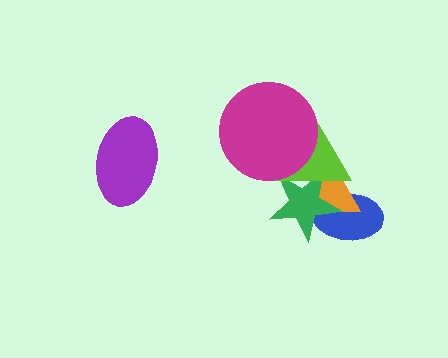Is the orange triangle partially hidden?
Yes, it is partially covered by another shape.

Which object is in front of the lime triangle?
The magenta circle is in front of the lime triangle.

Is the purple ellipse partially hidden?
No, no other shape covers it.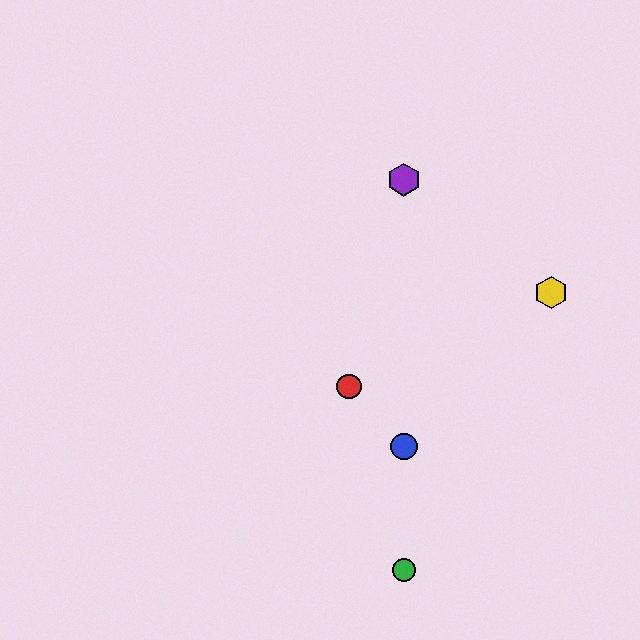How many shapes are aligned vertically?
3 shapes (the blue circle, the green circle, the purple hexagon) are aligned vertically.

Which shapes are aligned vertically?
The blue circle, the green circle, the purple hexagon are aligned vertically.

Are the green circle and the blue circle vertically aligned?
Yes, both are at x≈404.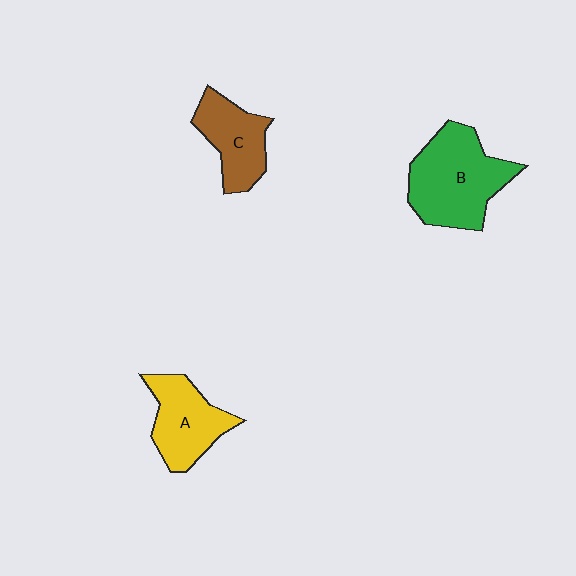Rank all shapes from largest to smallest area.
From largest to smallest: B (green), A (yellow), C (brown).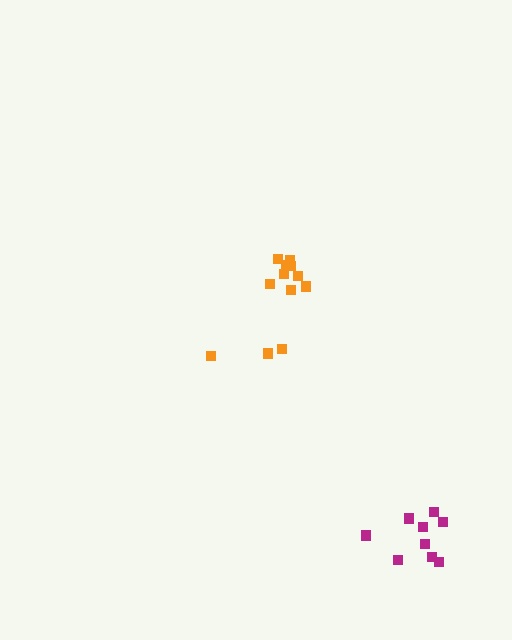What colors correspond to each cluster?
The clusters are colored: magenta, orange.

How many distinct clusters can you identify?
There are 2 distinct clusters.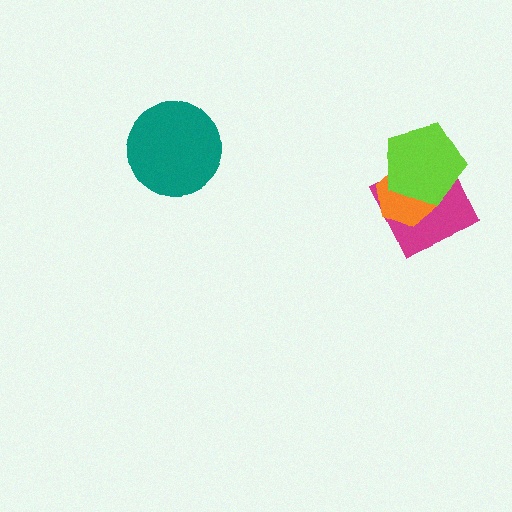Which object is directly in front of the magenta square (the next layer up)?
The orange hexagon is directly in front of the magenta square.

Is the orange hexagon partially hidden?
Yes, it is partially covered by another shape.